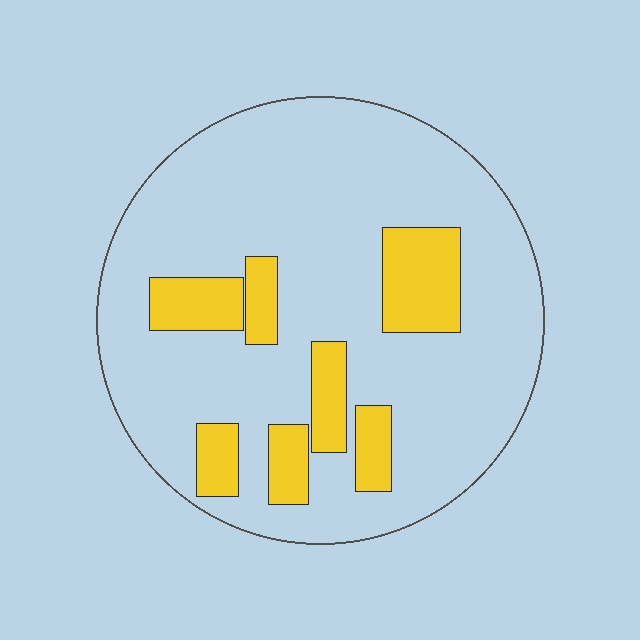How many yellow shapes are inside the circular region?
7.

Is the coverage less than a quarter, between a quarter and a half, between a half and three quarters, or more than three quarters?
Less than a quarter.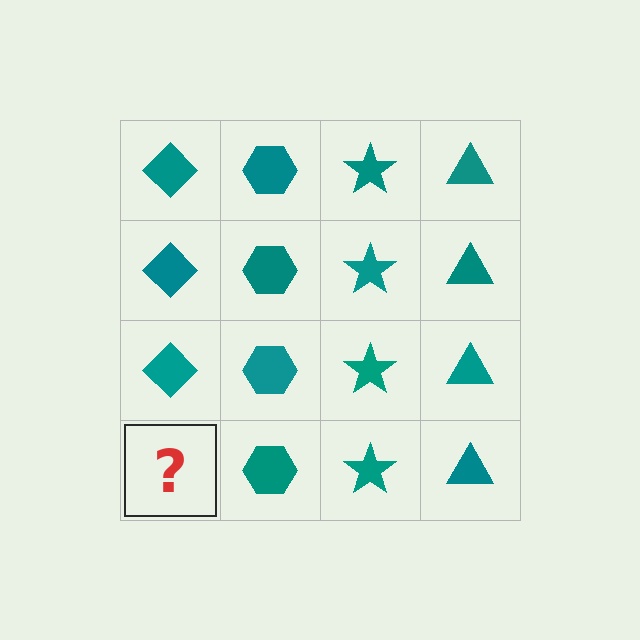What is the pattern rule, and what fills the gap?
The rule is that each column has a consistent shape. The gap should be filled with a teal diamond.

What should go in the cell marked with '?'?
The missing cell should contain a teal diamond.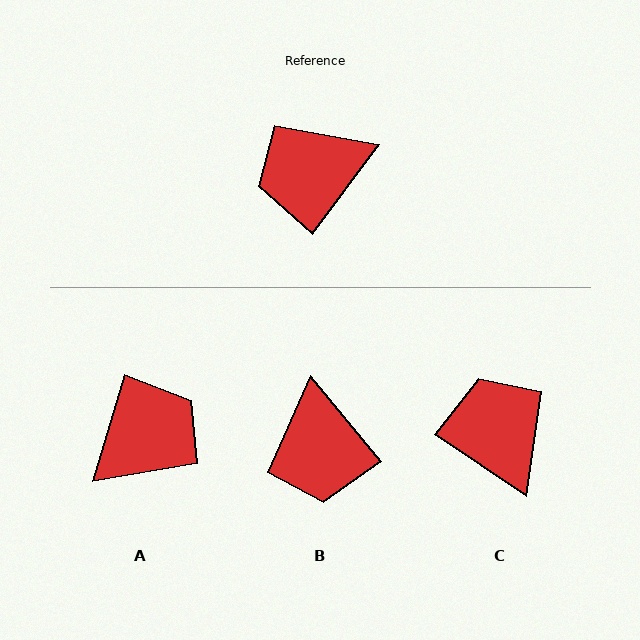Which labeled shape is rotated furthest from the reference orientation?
A, about 160 degrees away.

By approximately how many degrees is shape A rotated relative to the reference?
Approximately 160 degrees clockwise.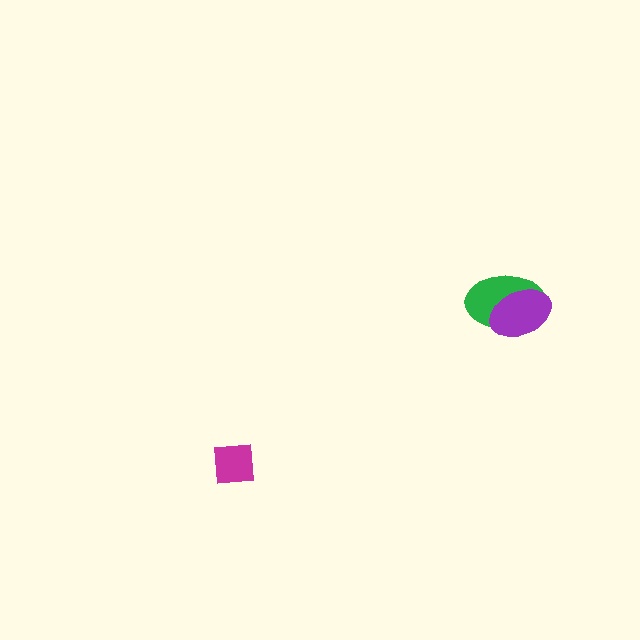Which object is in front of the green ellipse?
The purple ellipse is in front of the green ellipse.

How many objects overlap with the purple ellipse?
1 object overlaps with the purple ellipse.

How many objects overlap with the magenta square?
0 objects overlap with the magenta square.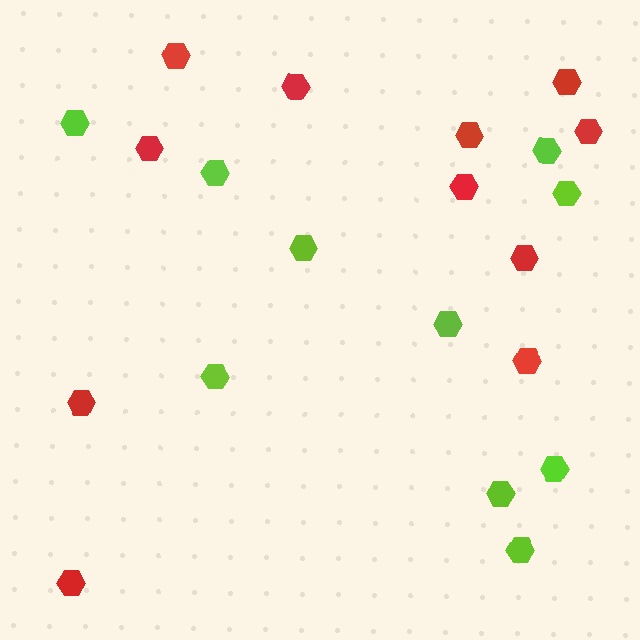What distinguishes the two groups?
There are 2 groups: one group of lime hexagons (10) and one group of red hexagons (11).